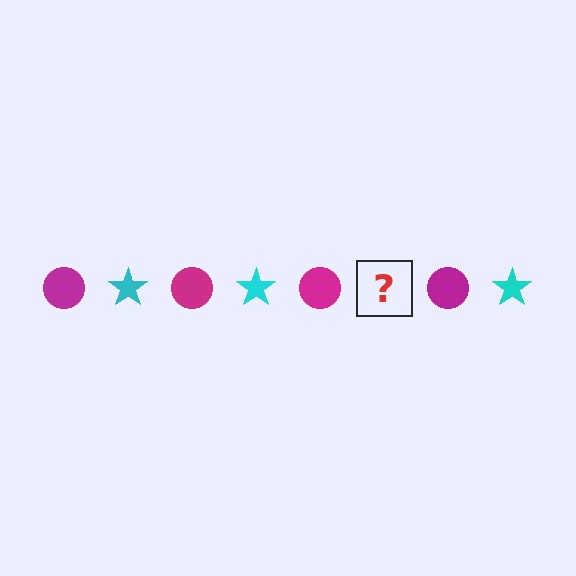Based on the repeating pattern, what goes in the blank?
The blank should be a cyan star.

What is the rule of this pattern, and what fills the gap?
The rule is that the pattern alternates between magenta circle and cyan star. The gap should be filled with a cyan star.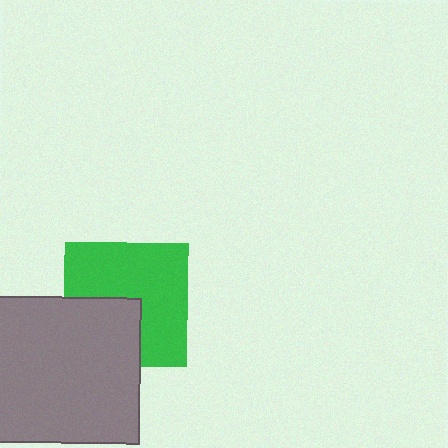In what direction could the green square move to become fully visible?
The green square could move toward the upper-right. That would shift it out from behind the gray square entirely.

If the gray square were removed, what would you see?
You would see the complete green square.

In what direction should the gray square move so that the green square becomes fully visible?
The gray square should move toward the lower-left. That is the shortest direction to clear the overlap and leave the green square fully visible.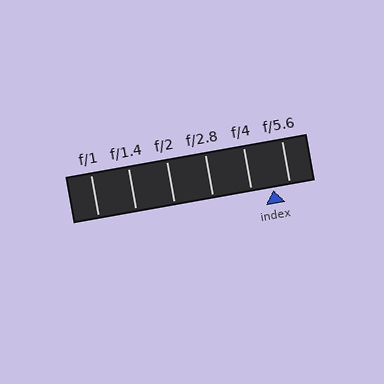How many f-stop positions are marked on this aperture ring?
There are 6 f-stop positions marked.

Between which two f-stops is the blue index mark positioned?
The index mark is between f/4 and f/5.6.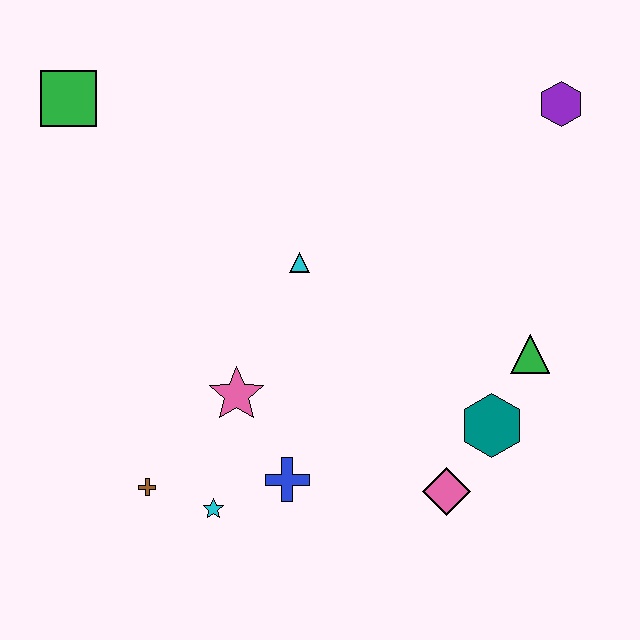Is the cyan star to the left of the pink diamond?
Yes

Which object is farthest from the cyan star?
The purple hexagon is farthest from the cyan star.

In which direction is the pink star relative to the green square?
The pink star is below the green square.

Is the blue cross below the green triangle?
Yes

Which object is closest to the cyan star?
The brown cross is closest to the cyan star.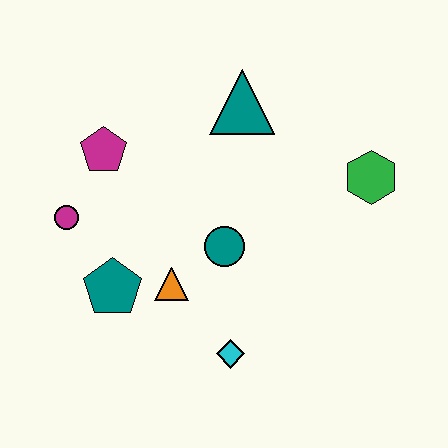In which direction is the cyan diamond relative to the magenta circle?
The cyan diamond is to the right of the magenta circle.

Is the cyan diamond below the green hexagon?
Yes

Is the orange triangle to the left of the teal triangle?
Yes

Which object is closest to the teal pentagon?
The orange triangle is closest to the teal pentagon.